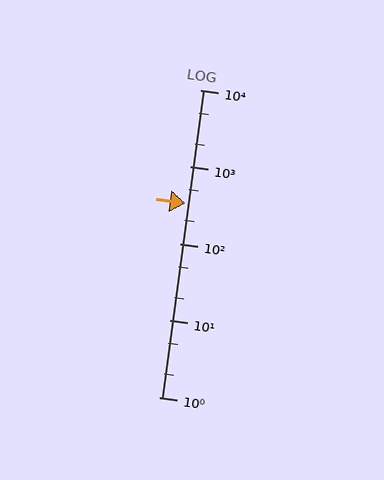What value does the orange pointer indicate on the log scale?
The pointer indicates approximately 330.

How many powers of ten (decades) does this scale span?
The scale spans 4 decades, from 1 to 10000.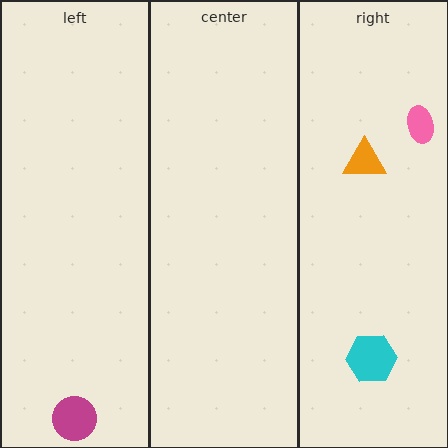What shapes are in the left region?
The magenta circle.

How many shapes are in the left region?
1.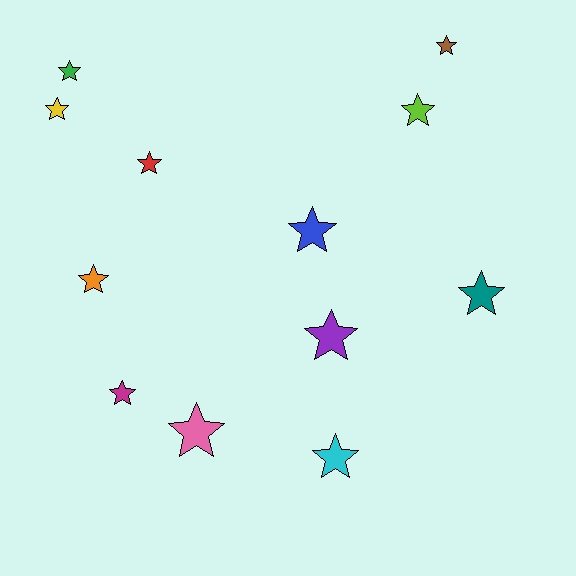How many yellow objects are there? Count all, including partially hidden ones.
There is 1 yellow object.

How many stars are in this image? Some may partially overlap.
There are 12 stars.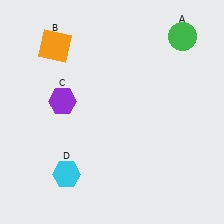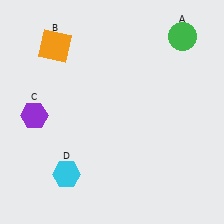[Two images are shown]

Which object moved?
The purple hexagon (C) moved left.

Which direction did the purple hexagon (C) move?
The purple hexagon (C) moved left.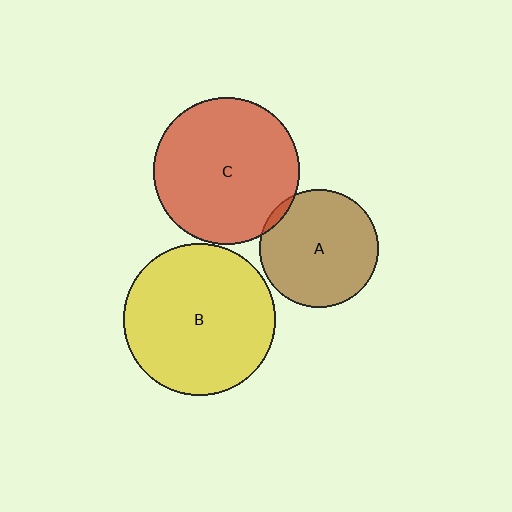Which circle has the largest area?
Circle B (yellow).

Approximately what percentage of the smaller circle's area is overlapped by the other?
Approximately 5%.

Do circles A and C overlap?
Yes.